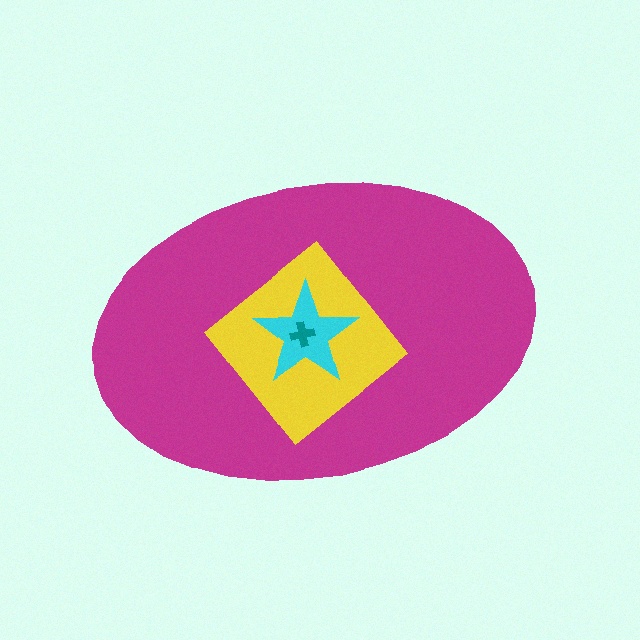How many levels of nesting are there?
4.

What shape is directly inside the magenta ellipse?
The yellow diamond.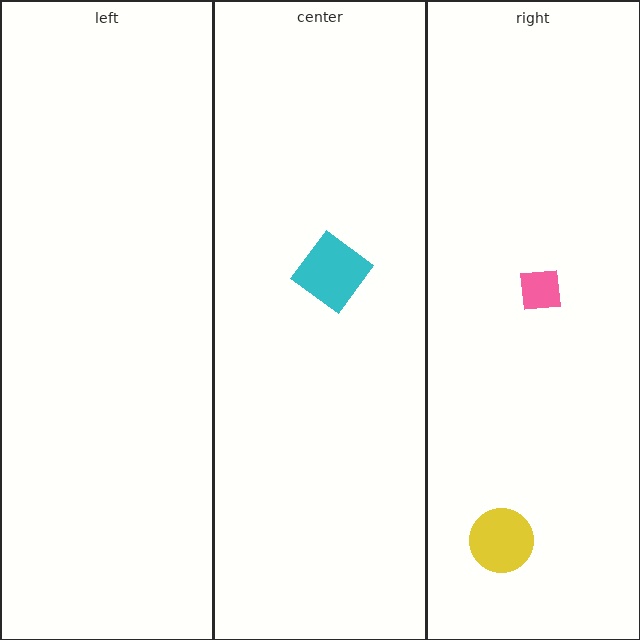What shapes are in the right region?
The pink square, the yellow circle.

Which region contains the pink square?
The right region.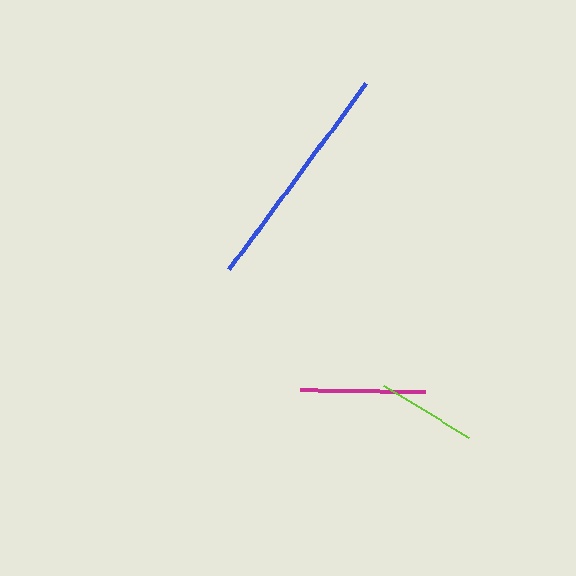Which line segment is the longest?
The blue line is the longest at approximately 231 pixels.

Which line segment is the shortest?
The lime line is the shortest at approximately 99 pixels.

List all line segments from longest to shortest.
From longest to shortest: blue, magenta, lime.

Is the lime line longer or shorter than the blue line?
The blue line is longer than the lime line.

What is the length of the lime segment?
The lime segment is approximately 99 pixels long.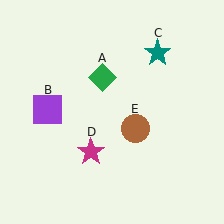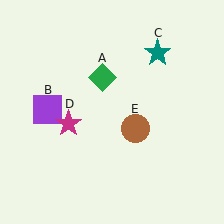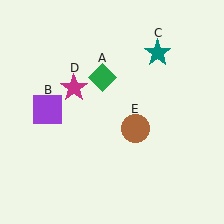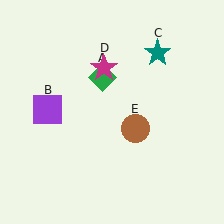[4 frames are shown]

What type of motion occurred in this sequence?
The magenta star (object D) rotated clockwise around the center of the scene.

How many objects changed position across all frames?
1 object changed position: magenta star (object D).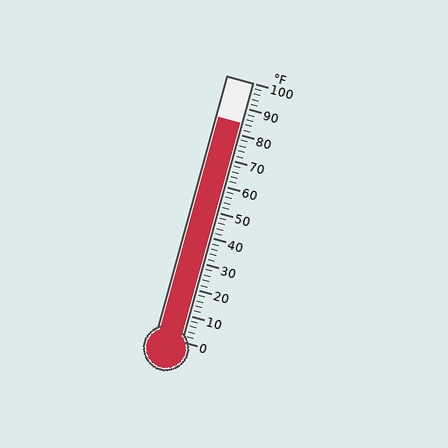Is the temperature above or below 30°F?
The temperature is above 30°F.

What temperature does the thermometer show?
The thermometer shows approximately 84°F.